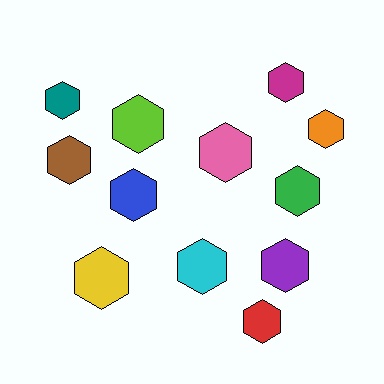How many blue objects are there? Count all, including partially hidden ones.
There is 1 blue object.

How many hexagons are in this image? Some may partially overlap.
There are 12 hexagons.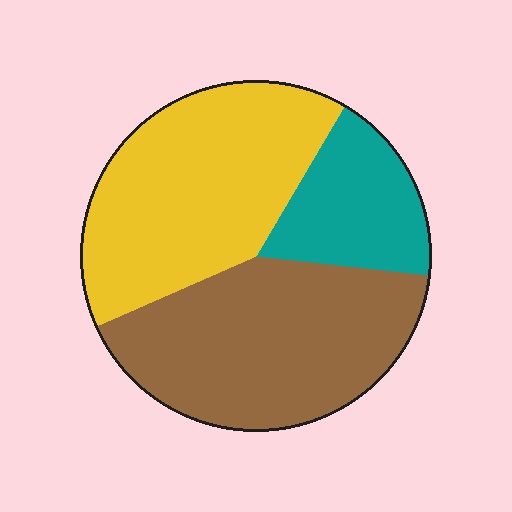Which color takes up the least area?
Teal, at roughly 20%.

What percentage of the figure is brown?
Brown takes up about two fifths (2/5) of the figure.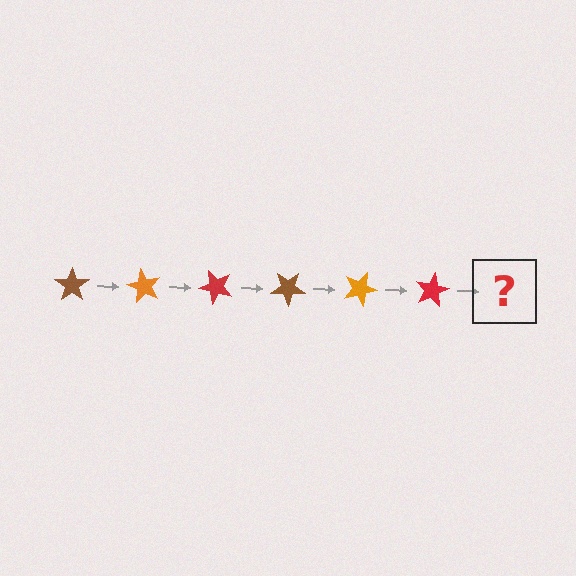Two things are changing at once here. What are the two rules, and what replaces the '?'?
The two rules are that it rotates 60 degrees each step and the color cycles through brown, orange, and red. The '?' should be a brown star, rotated 360 degrees from the start.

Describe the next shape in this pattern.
It should be a brown star, rotated 360 degrees from the start.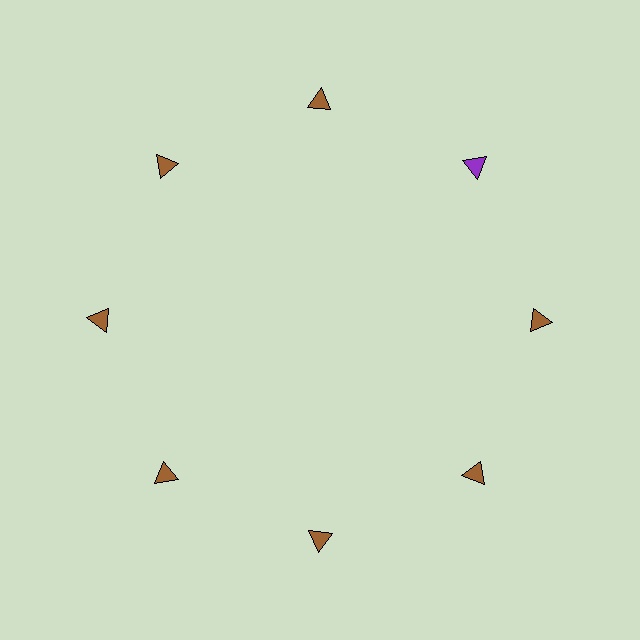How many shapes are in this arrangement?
There are 8 shapes arranged in a ring pattern.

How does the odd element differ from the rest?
It has a different color: purple instead of brown.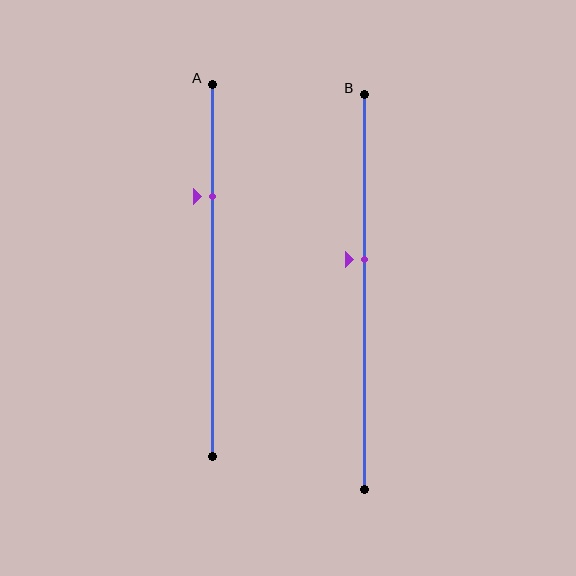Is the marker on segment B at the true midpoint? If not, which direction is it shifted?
No, the marker on segment B is shifted upward by about 8% of the segment length.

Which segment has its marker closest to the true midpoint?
Segment B has its marker closest to the true midpoint.